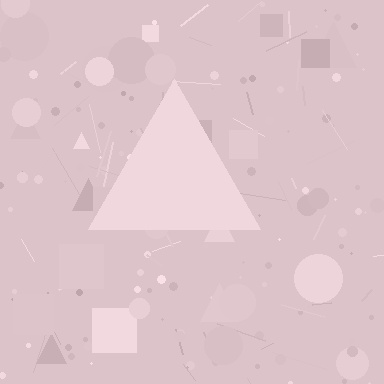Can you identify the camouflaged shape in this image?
The camouflaged shape is a triangle.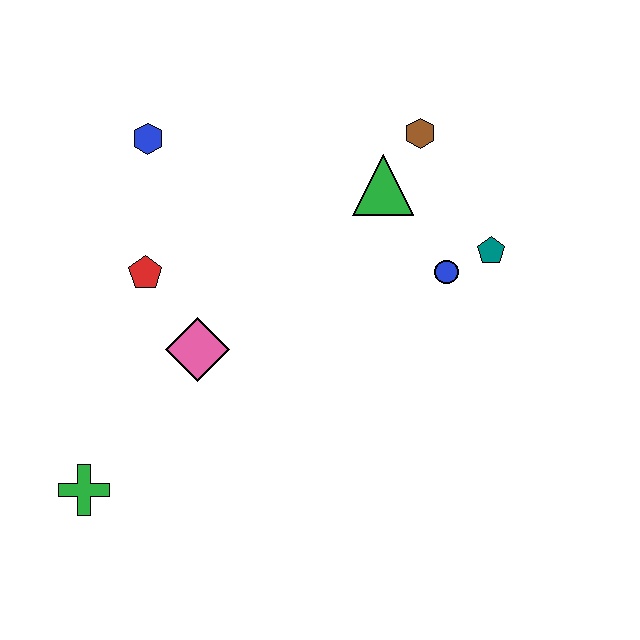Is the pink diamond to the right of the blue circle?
No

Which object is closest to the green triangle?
The brown hexagon is closest to the green triangle.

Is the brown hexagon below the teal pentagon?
No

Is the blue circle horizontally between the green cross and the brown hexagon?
No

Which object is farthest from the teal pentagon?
The green cross is farthest from the teal pentagon.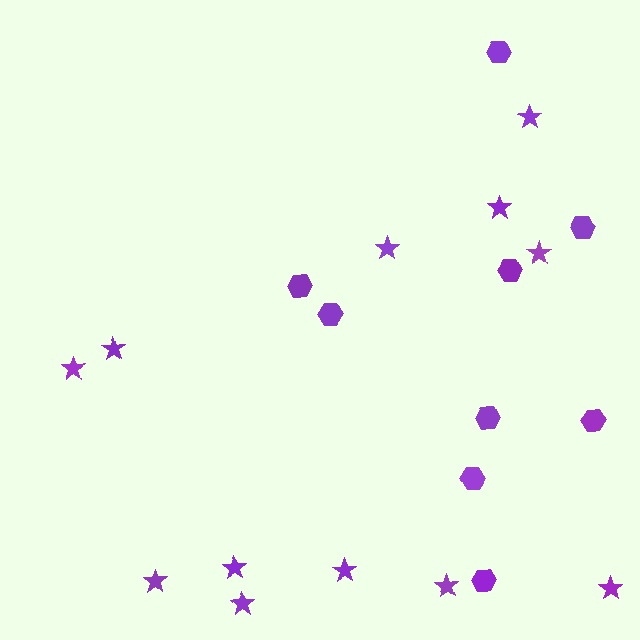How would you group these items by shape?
There are 2 groups: one group of stars (12) and one group of hexagons (9).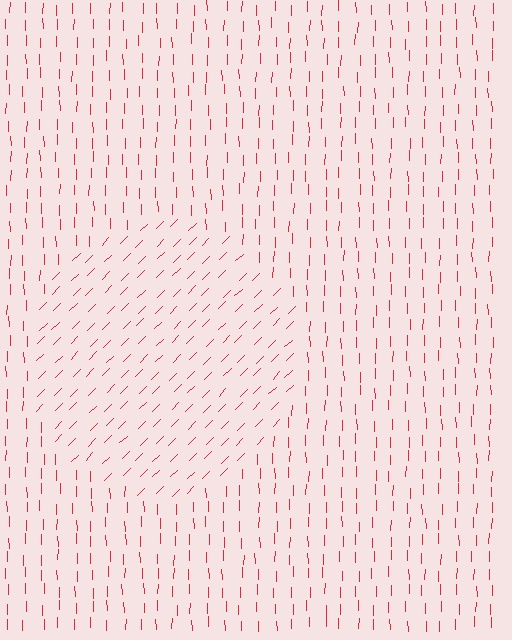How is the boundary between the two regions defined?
The boundary is defined purely by a change in line orientation (approximately 45 degrees difference). All lines are the same color and thickness.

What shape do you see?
I see a circle.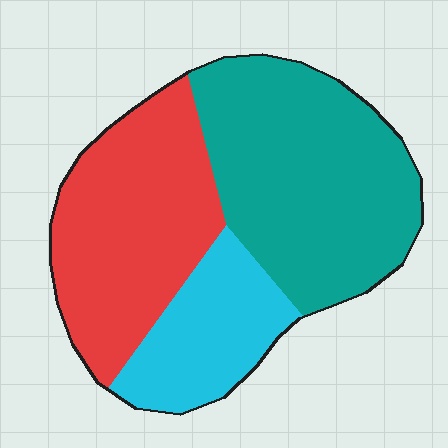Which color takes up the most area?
Teal, at roughly 45%.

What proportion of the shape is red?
Red takes up about three eighths (3/8) of the shape.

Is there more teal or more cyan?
Teal.